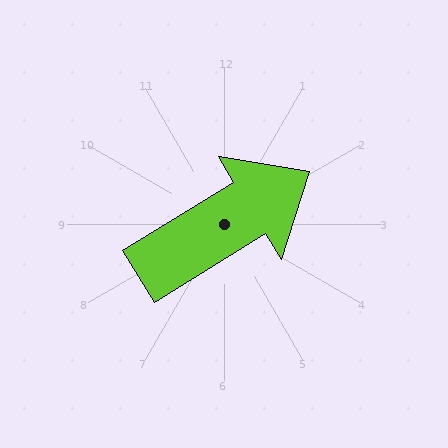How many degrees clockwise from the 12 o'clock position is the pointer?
Approximately 58 degrees.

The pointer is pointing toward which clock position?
Roughly 2 o'clock.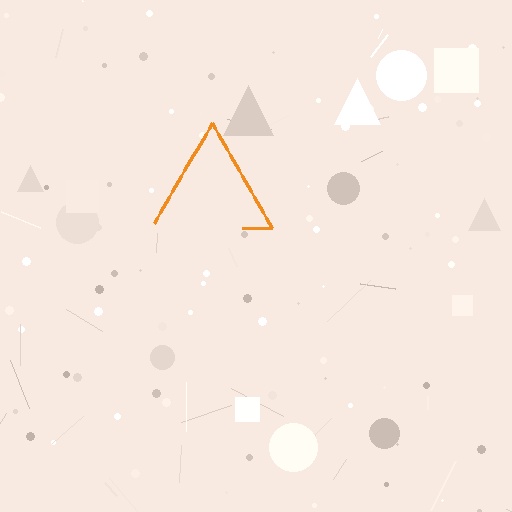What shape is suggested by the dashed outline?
The dashed outline suggests a triangle.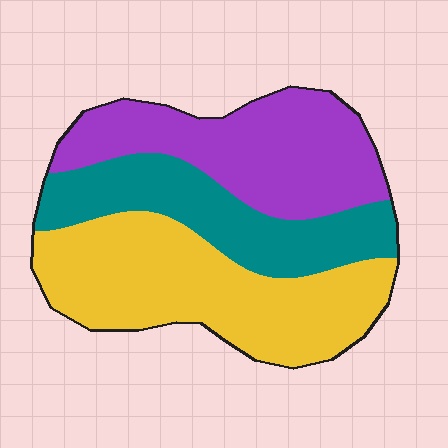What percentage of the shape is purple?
Purple covers roughly 30% of the shape.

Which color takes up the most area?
Yellow, at roughly 40%.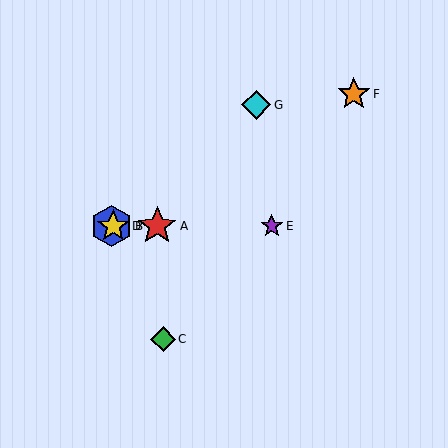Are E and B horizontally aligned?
Yes, both are at y≈226.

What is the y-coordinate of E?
Object E is at y≈226.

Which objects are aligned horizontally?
Objects A, B, D, E are aligned horizontally.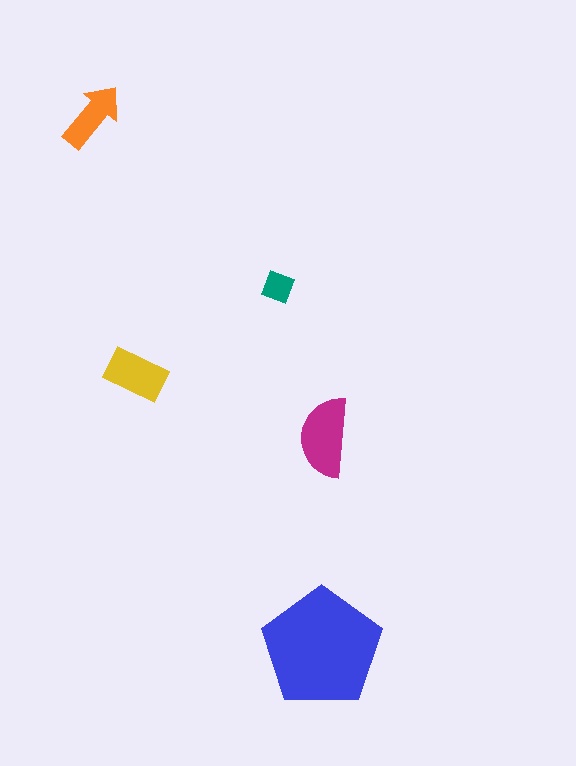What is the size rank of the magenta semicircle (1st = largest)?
2nd.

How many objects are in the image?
There are 5 objects in the image.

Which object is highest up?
The orange arrow is topmost.